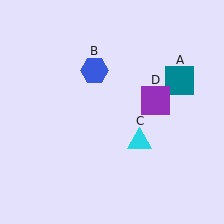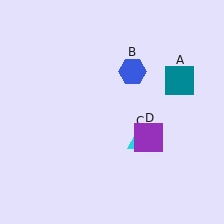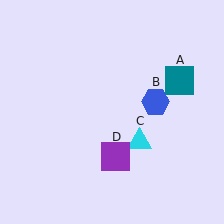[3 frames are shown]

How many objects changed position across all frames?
2 objects changed position: blue hexagon (object B), purple square (object D).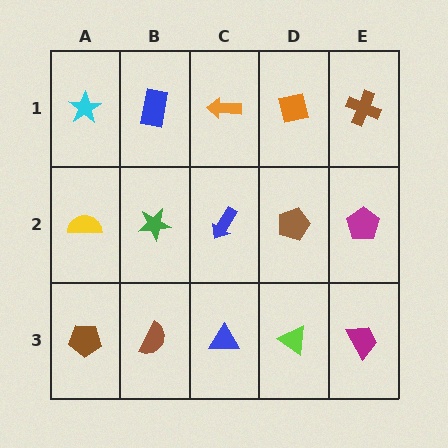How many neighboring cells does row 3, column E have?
2.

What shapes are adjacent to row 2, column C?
An orange arrow (row 1, column C), a blue triangle (row 3, column C), a green star (row 2, column B), a brown pentagon (row 2, column D).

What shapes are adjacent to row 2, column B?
A blue rectangle (row 1, column B), a brown semicircle (row 3, column B), a yellow semicircle (row 2, column A), a blue arrow (row 2, column C).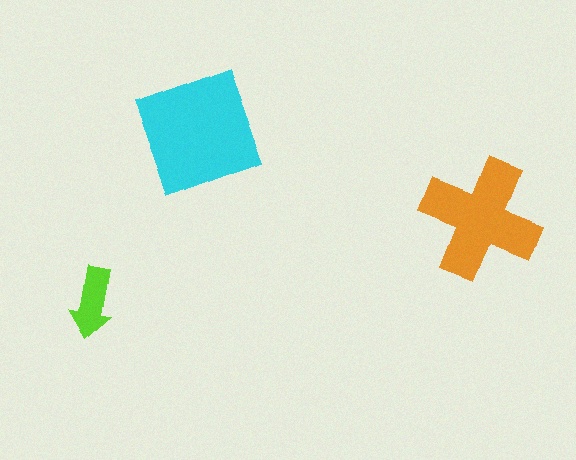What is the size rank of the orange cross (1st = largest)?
2nd.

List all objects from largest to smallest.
The cyan square, the orange cross, the lime arrow.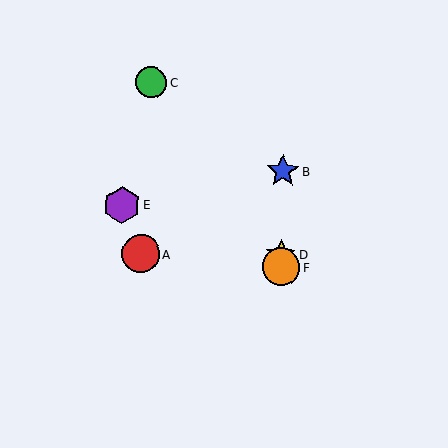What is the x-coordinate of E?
Object E is at x≈122.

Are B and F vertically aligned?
Yes, both are at x≈283.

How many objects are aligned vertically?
3 objects (B, D, F) are aligned vertically.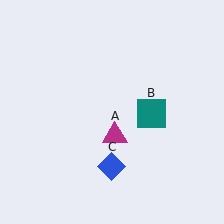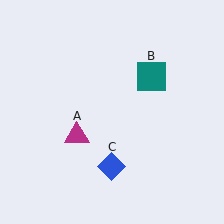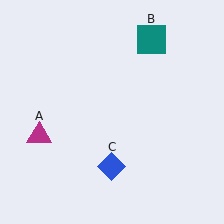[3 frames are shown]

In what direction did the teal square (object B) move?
The teal square (object B) moved up.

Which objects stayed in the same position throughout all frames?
Blue diamond (object C) remained stationary.